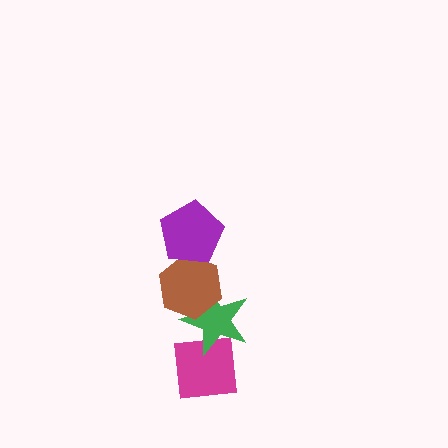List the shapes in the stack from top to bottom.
From top to bottom: the purple pentagon, the brown hexagon, the green star, the magenta square.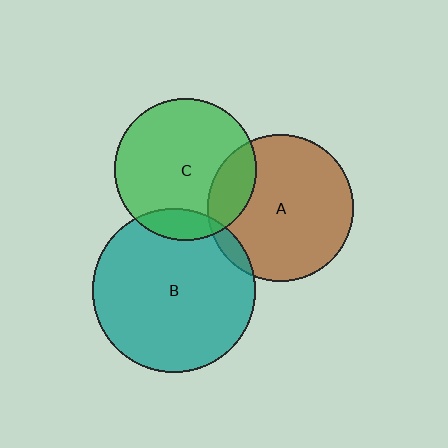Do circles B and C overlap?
Yes.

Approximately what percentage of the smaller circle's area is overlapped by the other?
Approximately 15%.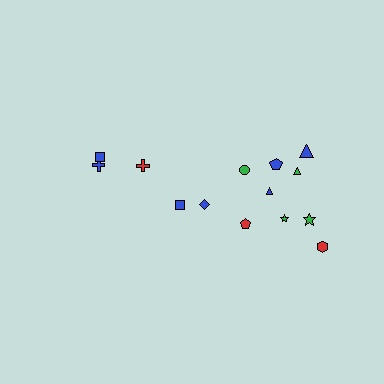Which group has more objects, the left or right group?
The right group.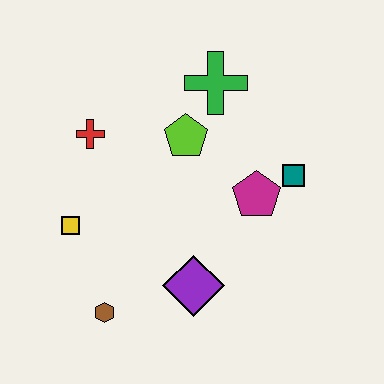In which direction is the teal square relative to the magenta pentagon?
The teal square is to the right of the magenta pentagon.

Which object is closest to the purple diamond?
The brown hexagon is closest to the purple diamond.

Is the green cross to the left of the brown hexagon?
No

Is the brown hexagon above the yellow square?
No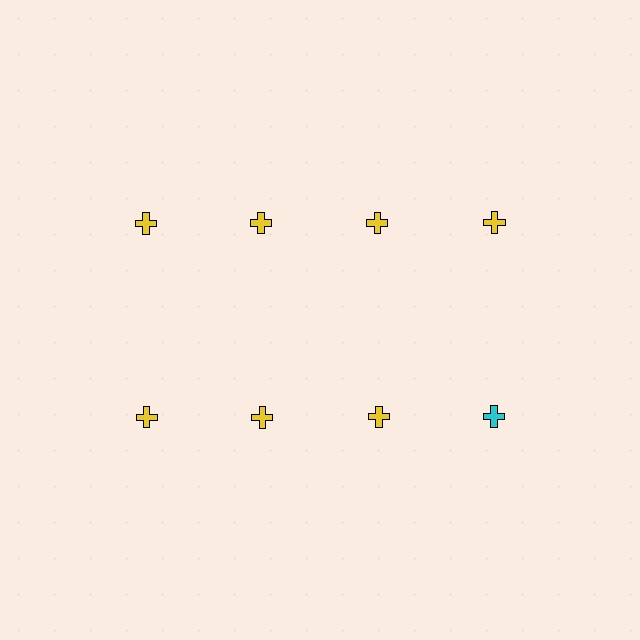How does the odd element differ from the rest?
It has a different color: cyan instead of yellow.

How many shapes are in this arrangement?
There are 8 shapes arranged in a grid pattern.